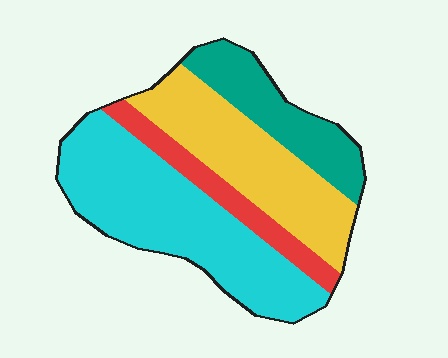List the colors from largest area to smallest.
From largest to smallest: cyan, yellow, teal, red.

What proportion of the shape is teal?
Teal covers roughly 20% of the shape.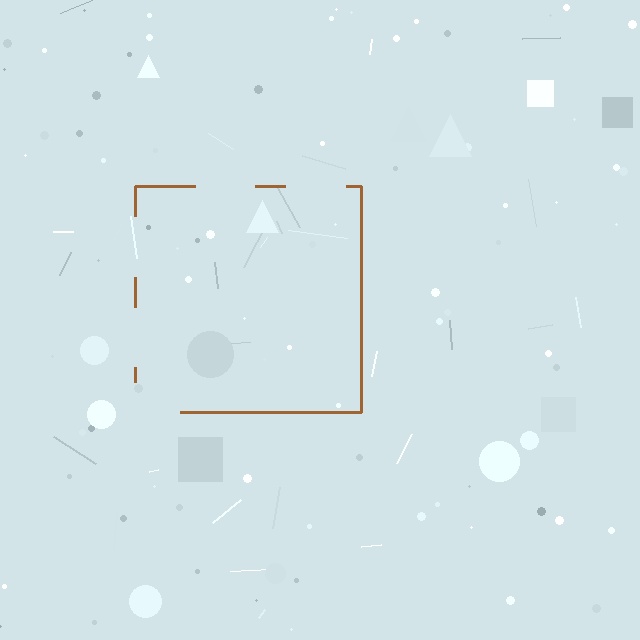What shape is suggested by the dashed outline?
The dashed outline suggests a square.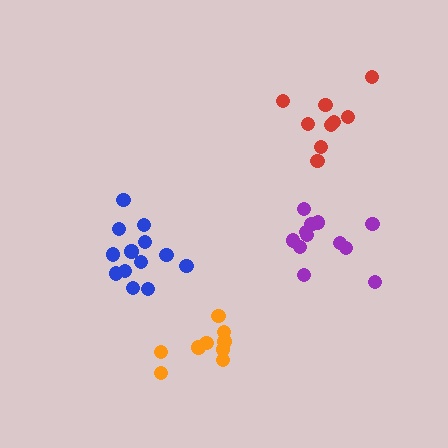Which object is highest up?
The red cluster is topmost.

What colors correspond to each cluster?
The clusters are colored: purple, blue, orange, red.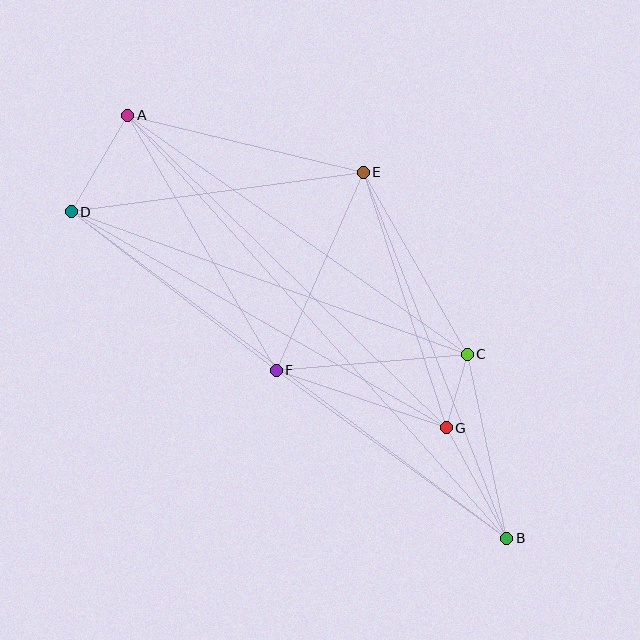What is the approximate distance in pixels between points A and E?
The distance between A and E is approximately 242 pixels.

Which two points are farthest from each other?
Points A and B are farthest from each other.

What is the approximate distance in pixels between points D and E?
The distance between D and E is approximately 295 pixels.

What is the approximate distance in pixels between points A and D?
The distance between A and D is approximately 112 pixels.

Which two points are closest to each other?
Points C and G are closest to each other.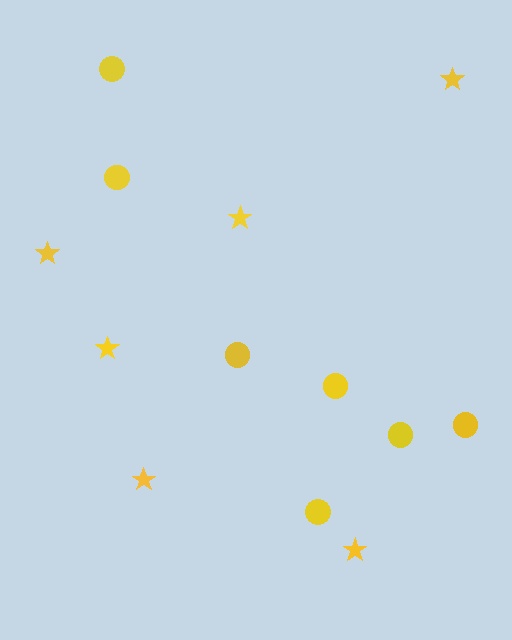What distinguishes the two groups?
There are 2 groups: one group of stars (6) and one group of circles (7).